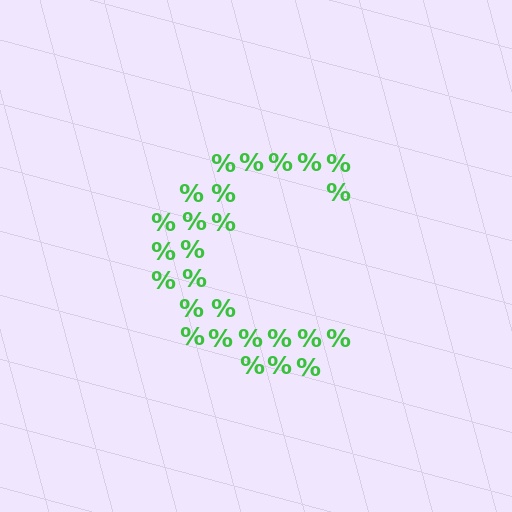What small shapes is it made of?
It is made of small percent signs.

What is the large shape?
The large shape is the letter C.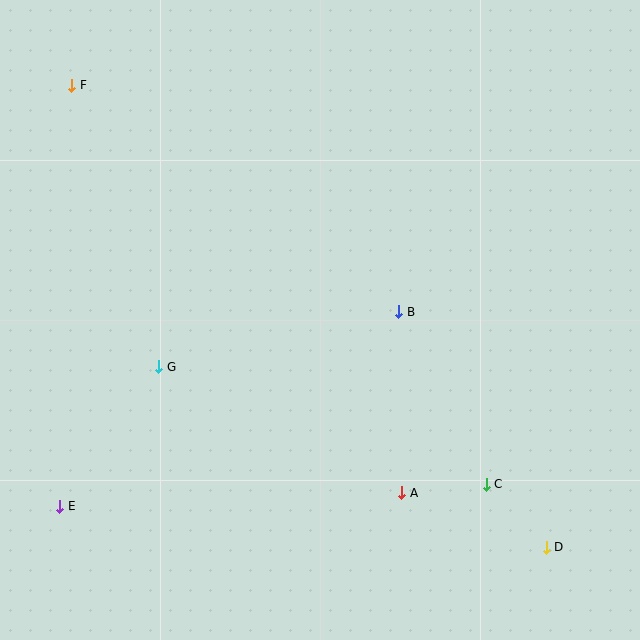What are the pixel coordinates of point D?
Point D is at (546, 547).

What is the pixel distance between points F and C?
The distance between F and C is 575 pixels.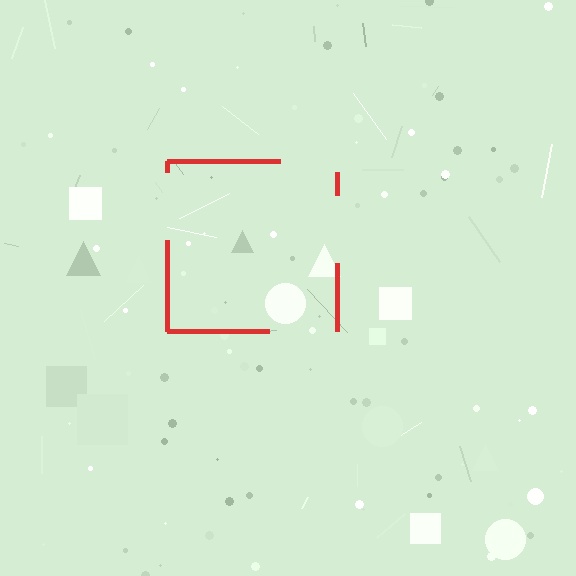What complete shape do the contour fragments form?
The contour fragments form a square.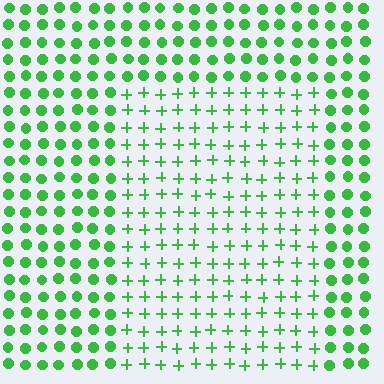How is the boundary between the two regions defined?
The boundary is defined by a change in element shape: plus signs inside vs. circles outside. All elements share the same color and spacing.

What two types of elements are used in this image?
The image uses plus signs inside the rectangle region and circles outside it.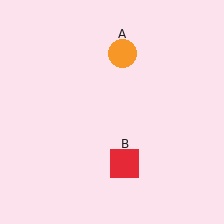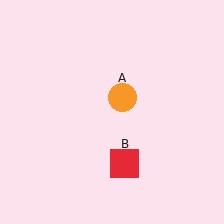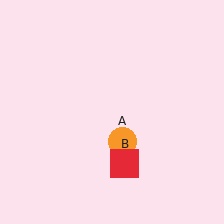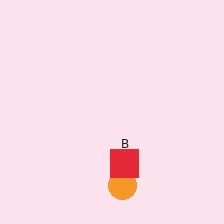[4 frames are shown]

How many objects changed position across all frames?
1 object changed position: orange circle (object A).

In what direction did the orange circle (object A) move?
The orange circle (object A) moved down.